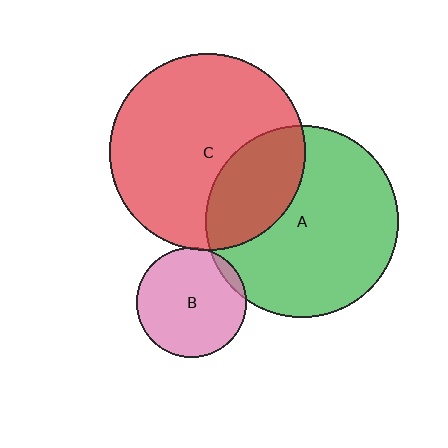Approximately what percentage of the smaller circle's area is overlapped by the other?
Approximately 5%.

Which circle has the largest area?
Circle C (red).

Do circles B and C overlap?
Yes.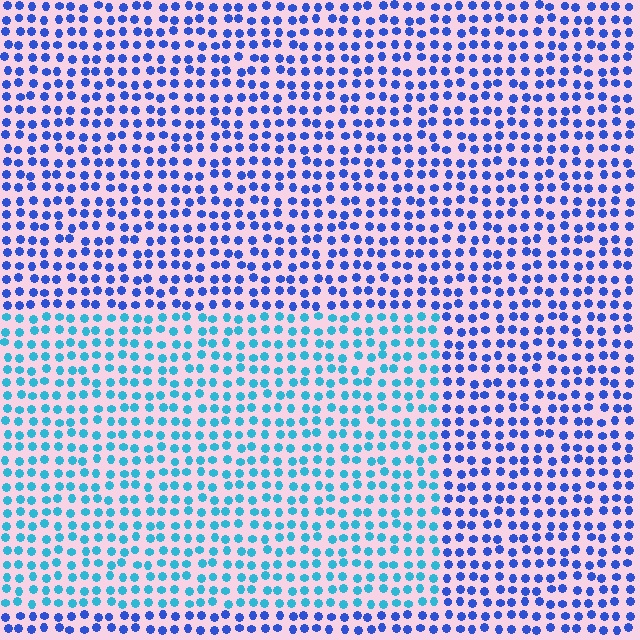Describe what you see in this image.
The image is filled with small blue elements in a uniform arrangement. A rectangle-shaped region is visible where the elements are tinted to a slightly different hue, forming a subtle color boundary.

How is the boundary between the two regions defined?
The boundary is defined purely by a slight shift in hue (about 38 degrees). Spacing, size, and orientation are identical on both sides.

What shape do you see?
I see a rectangle.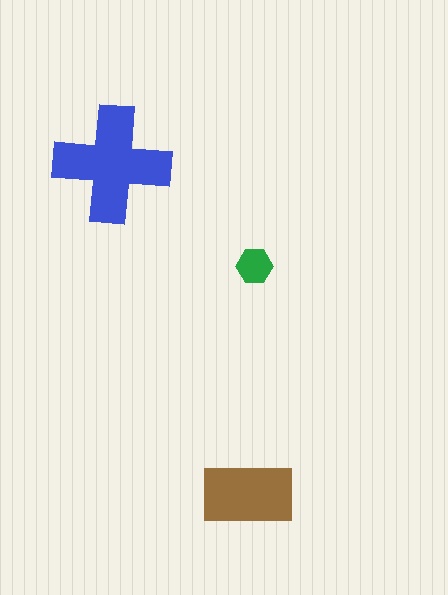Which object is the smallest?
The green hexagon.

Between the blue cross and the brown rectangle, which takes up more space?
The blue cross.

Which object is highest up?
The blue cross is topmost.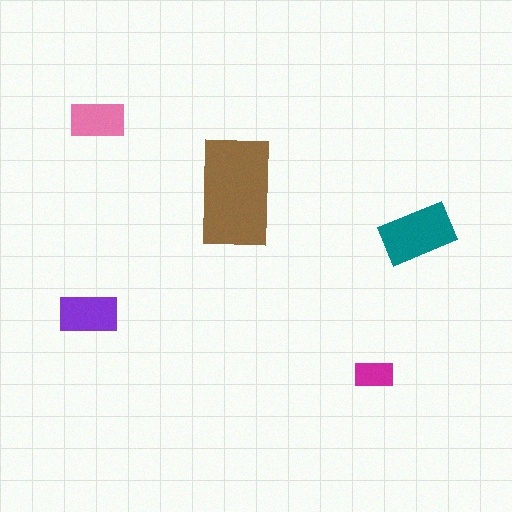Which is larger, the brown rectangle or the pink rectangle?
The brown one.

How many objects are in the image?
There are 5 objects in the image.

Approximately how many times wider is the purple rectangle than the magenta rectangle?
About 1.5 times wider.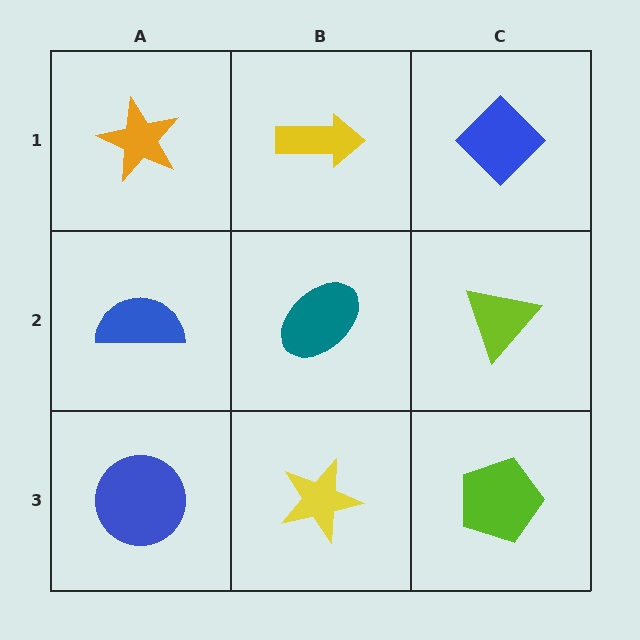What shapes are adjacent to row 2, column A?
An orange star (row 1, column A), a blue circle (row 3, column A), a teal ellipse (row 2, column B).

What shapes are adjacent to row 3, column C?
A lime triangle (row 2, column C), a yellow star (row 3, column B).